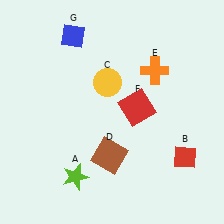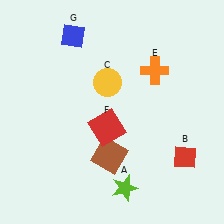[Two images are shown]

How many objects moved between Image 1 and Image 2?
2 objects moved between the two images.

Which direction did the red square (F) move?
The red square (F) moved left.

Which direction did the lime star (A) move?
The lime star (A) moved right.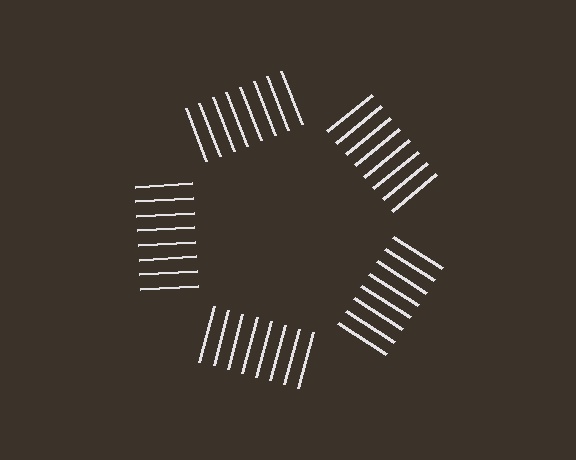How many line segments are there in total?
40 — 8 along each of the 5 edges.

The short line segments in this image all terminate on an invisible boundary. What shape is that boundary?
An illusory pentagon — the line segments terminate on its edges but no continuous stroke is drawn.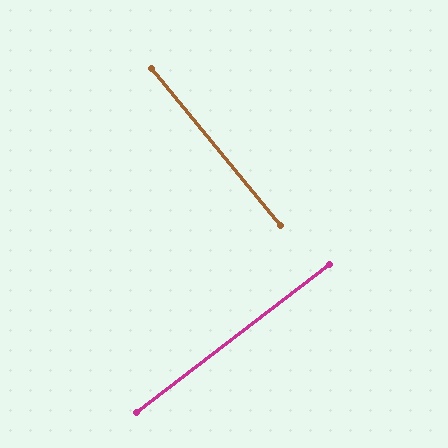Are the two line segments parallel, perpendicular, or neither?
Perpendicular — they meet at approximately 88°.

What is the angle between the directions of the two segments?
Approximately 88 degrees.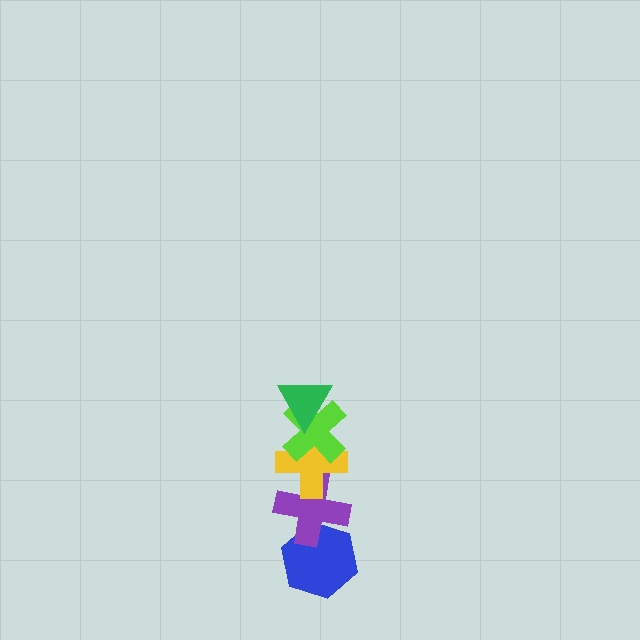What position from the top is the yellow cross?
The yellow cross is 3rd from the top.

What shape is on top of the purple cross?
The yellow cross is on top of the purple cross.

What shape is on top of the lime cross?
The green triangle is on top of the lime cross.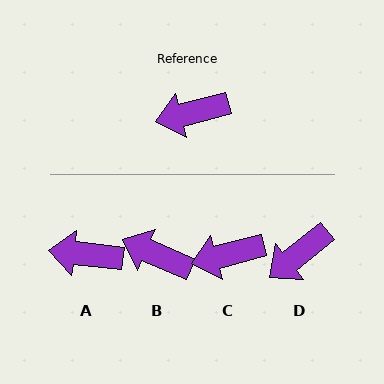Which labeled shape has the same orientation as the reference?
C.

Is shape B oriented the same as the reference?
No, it is off by about 38 degrees.